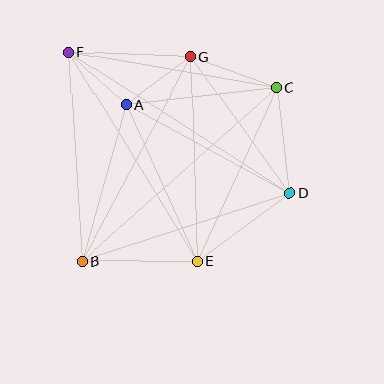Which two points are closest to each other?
Points A and F are closest to each other.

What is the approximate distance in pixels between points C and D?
The distance between C and D is approximately 107 pixels.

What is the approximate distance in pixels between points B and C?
The distance between B and C is approximately 261 pixels.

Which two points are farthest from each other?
Points D and F are farthest from each other.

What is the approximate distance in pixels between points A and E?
The distance between A and E is approximately 172 pixels.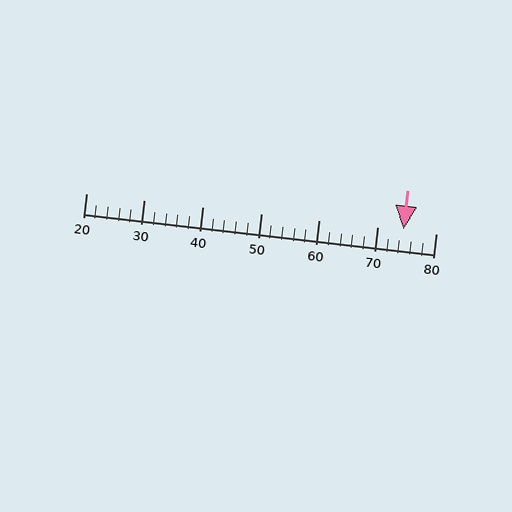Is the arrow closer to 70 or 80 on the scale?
The arrow is closer to 70.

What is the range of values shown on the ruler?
The ruler shows values from 20 to 80.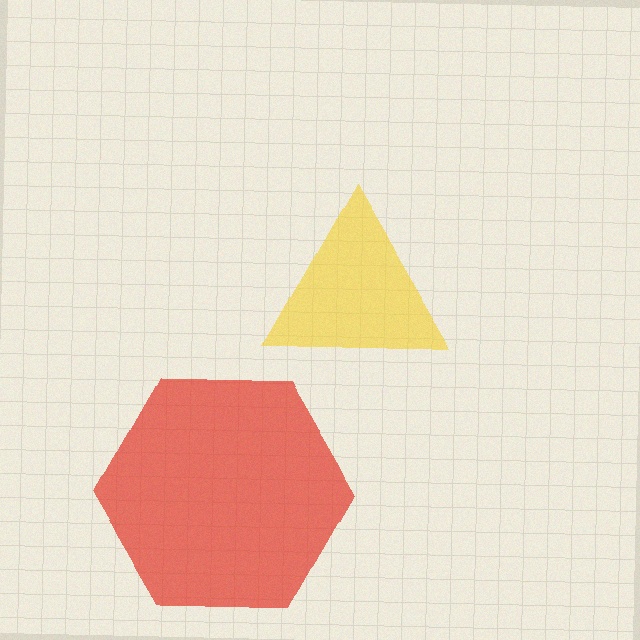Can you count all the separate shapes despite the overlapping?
Yes, there are 2 separate shapes.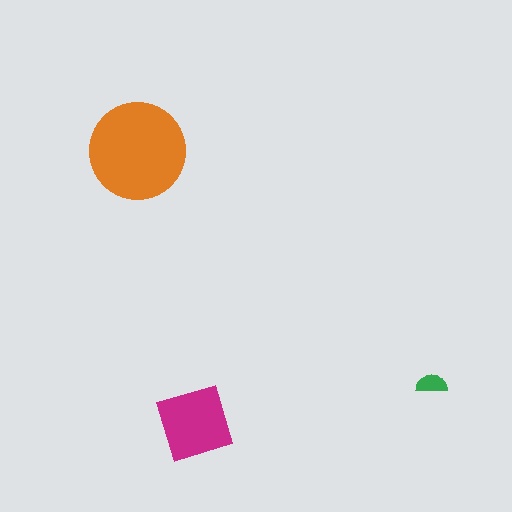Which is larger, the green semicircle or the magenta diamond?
The magenta diamond.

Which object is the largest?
The orange circle.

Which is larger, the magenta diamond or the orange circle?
The orange circle.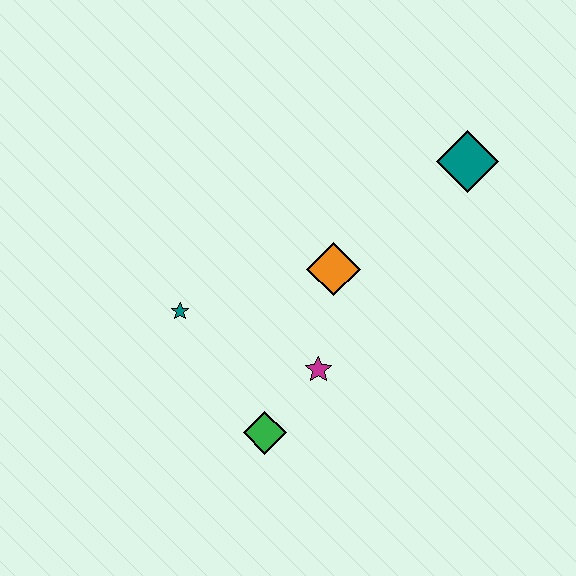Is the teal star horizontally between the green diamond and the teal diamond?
No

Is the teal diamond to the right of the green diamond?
Yes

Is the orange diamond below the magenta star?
No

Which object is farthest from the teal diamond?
The green diamond is farthest from the teal diamond.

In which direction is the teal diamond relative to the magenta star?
The teal diamond is above the magenta star.